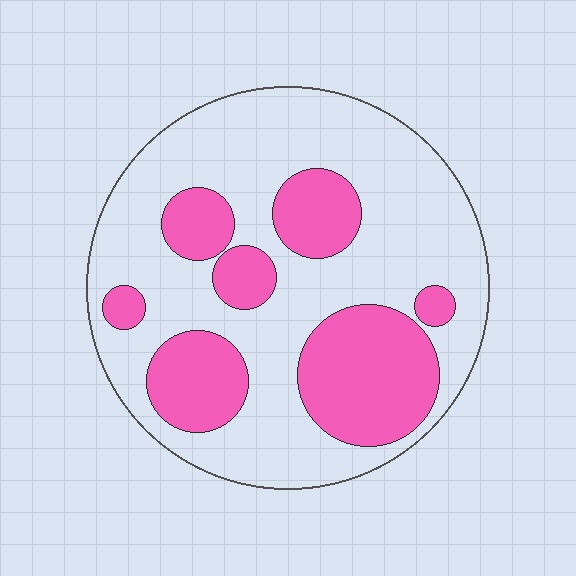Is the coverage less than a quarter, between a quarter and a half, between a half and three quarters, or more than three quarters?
Between a quarter and a half.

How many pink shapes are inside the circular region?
7.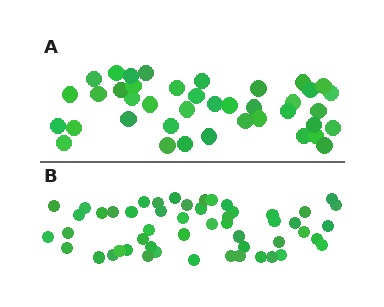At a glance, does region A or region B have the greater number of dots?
Region B (the bottom region) has more dots.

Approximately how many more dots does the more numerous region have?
Region B has roughly 12 or so more dots than region A.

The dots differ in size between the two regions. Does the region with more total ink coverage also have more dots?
No. Region A has more total ink coverage because its dots are larger, but region B actually contains more individual dots. Total area can be misleading — the number of items is what matters here.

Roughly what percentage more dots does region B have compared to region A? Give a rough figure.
About 30% more.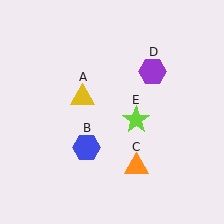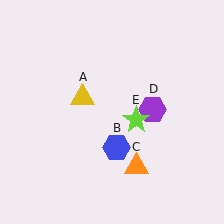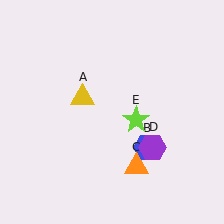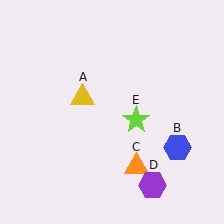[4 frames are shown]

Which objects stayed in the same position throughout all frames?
Yellow triangle (object A) and orange triangle (object C) and lime star (object E) remained stationary.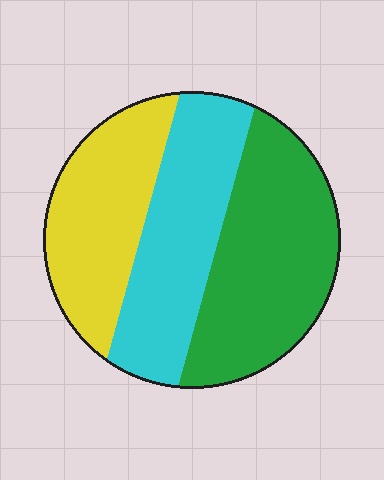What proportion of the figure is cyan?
Cyan takes up about one third (1/3) of the figure.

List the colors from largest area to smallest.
From largest to smallest: green, cyan, yellow.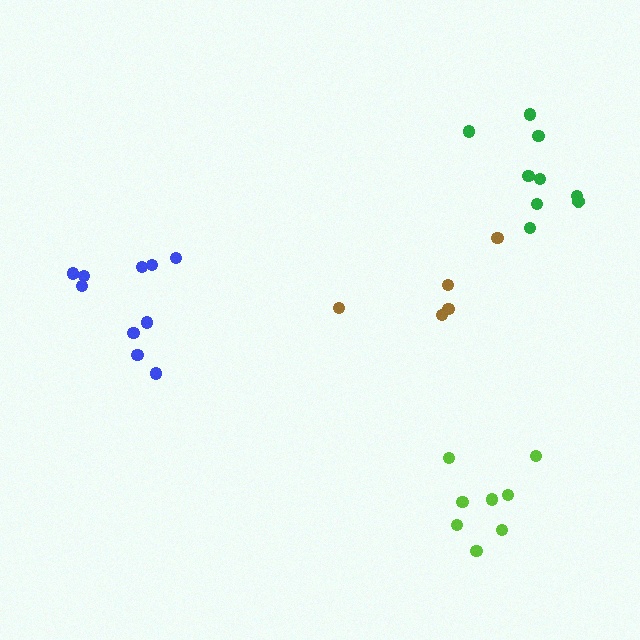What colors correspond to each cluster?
The clusters are colored: brown, green, lime, blue.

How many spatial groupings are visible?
There are 4 spatial groupings.